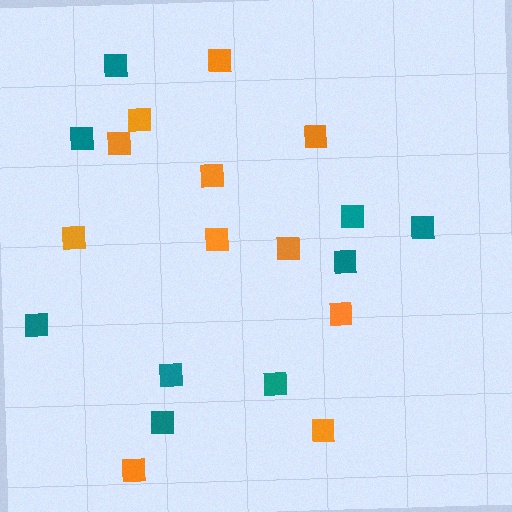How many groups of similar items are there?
There are 2 groups: one group of orange squares (11) and one group of teal squares (9).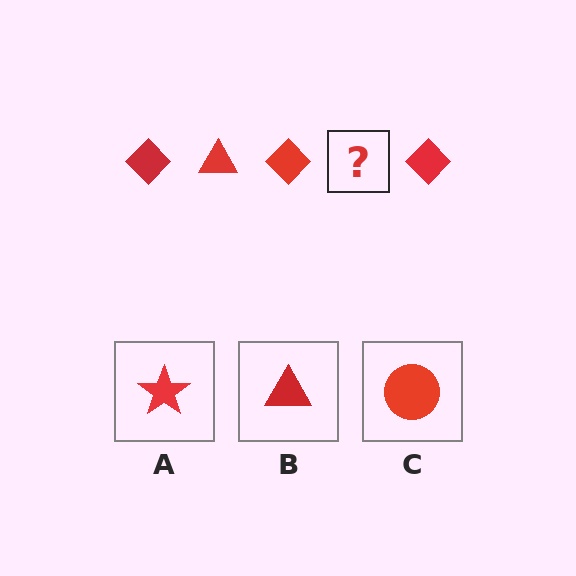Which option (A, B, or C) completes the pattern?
B.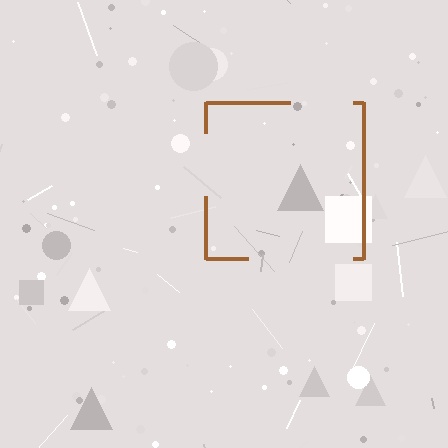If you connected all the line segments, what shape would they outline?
They would outline a square.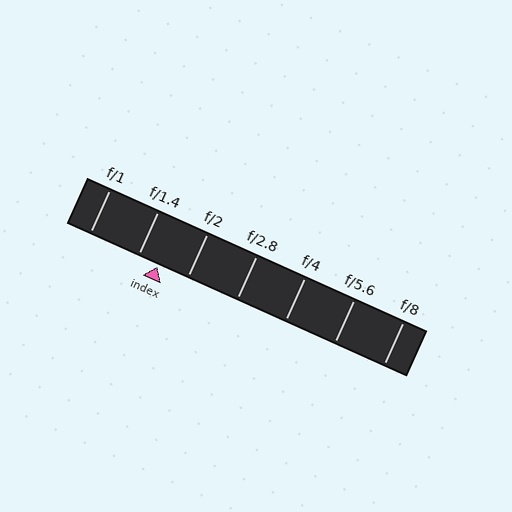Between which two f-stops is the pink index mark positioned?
The index mark is between f/1.4 and f/2.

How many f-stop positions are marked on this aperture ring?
There are 7 f-stop positions marked.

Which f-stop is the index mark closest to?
The index mark is closest to f/1.4.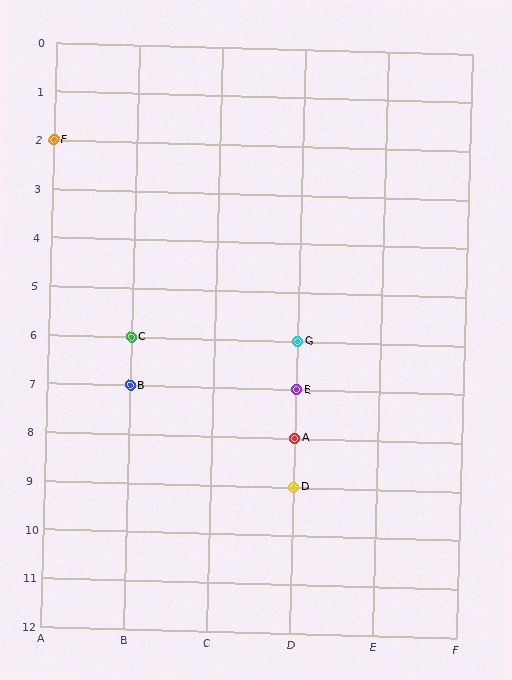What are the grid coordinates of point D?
Point D is at grid coordinates (D, 9).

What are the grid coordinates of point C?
Point C is at grid coordinates (B, 6).